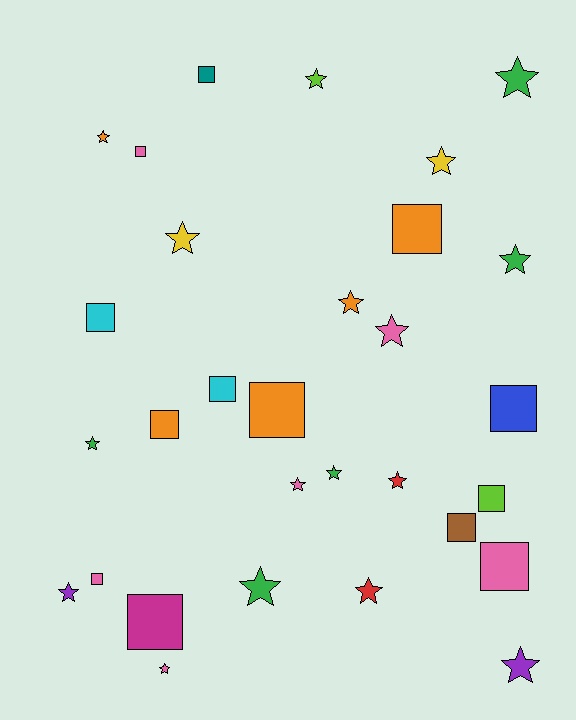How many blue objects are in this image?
There is 1 blue object.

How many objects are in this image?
There are 30 objects.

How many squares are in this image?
There are 13 squares.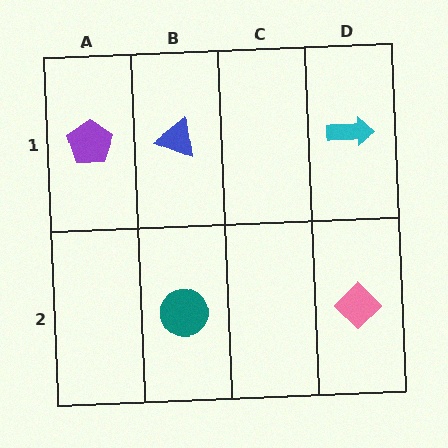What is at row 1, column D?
A cyan arrow.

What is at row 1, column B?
A blue triangle.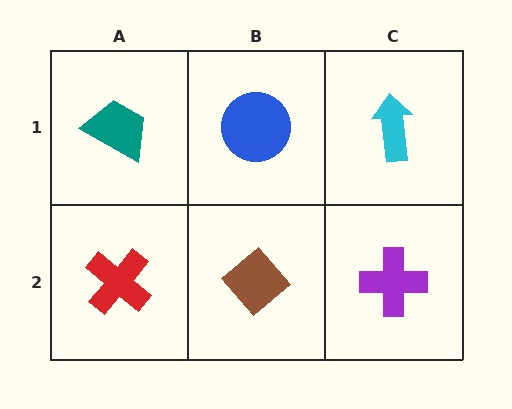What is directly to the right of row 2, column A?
A brown diamond.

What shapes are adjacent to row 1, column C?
A purple cross (row 2, column C), a blue circle (row 1, column B).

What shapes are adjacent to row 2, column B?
A blue circle (row 1, column B), a red cross (row 2, column A), a purple cross (row 2, column C).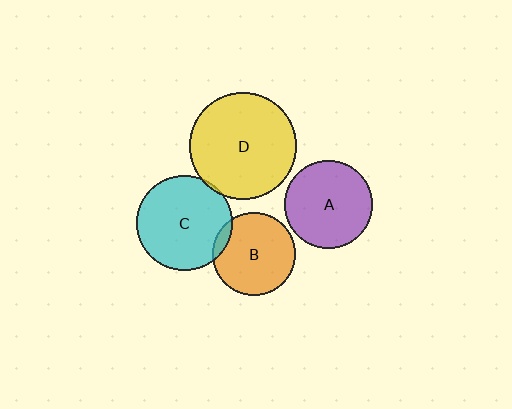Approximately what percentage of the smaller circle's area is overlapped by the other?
Approximately 5%.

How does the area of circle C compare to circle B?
Approximately 1.3 times.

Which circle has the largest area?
Circle D (yellow).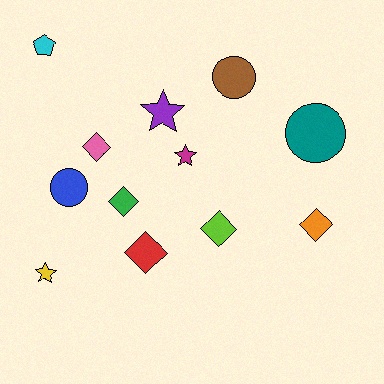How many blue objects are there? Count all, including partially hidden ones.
There is 1 blue object.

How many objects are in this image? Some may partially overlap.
There are 12 objects.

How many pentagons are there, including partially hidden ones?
There is 1 pentagon.